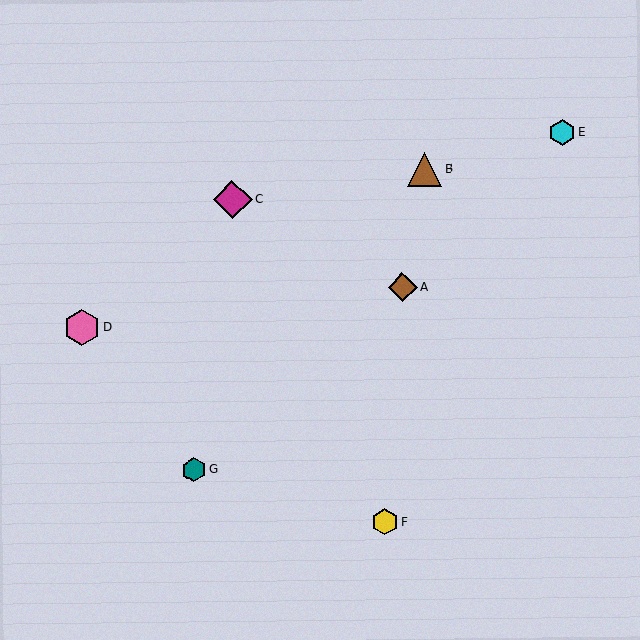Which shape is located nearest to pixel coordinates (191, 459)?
The teal hexagon (labeled G) at (193, 470) is nearest to that location.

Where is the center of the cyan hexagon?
The center of the cyan hexagon is at (562, 133).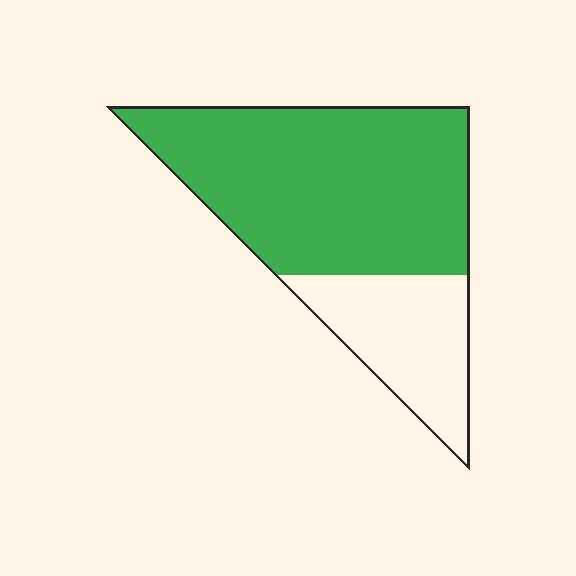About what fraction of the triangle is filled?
About three quarters (3/4).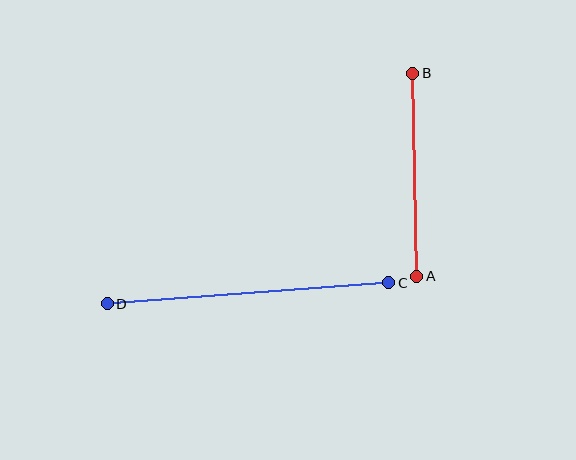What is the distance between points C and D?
The distance is approximately 282 pixels.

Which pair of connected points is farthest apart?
Points C and D are farthest apart.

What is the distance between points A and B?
The distance is approximately 203 pixels.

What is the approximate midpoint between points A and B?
The midpoint is at approximately (415, 175) pixels.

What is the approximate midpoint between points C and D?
The midpoint is at approximately (248, 293) pixels.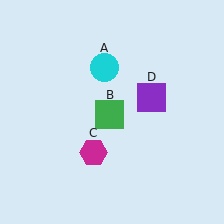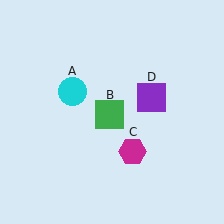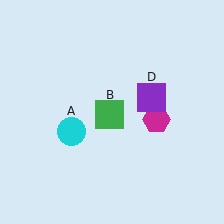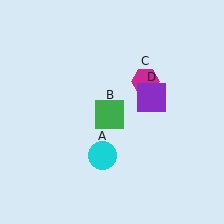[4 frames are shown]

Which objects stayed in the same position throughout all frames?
Green square (object B) and purple square (object D) remained stationary.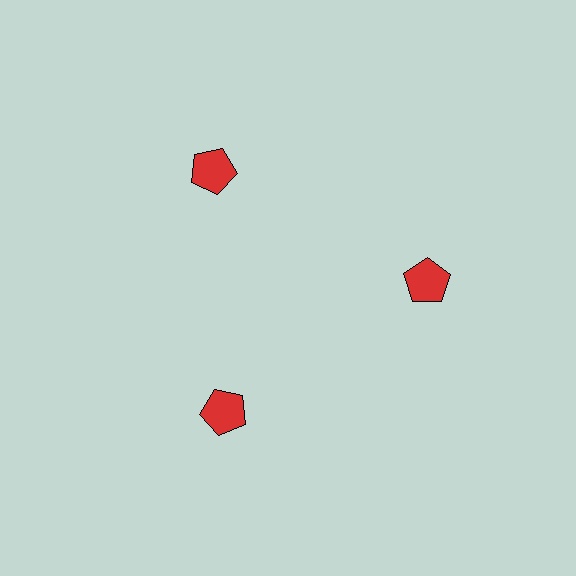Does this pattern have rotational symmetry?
Yes, this pattern has 3-fold rotational symmetry. It looks the same after rotating 120 degrees around the center.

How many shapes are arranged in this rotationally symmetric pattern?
There are 3 shapes, arranged in 3 groups of 1.